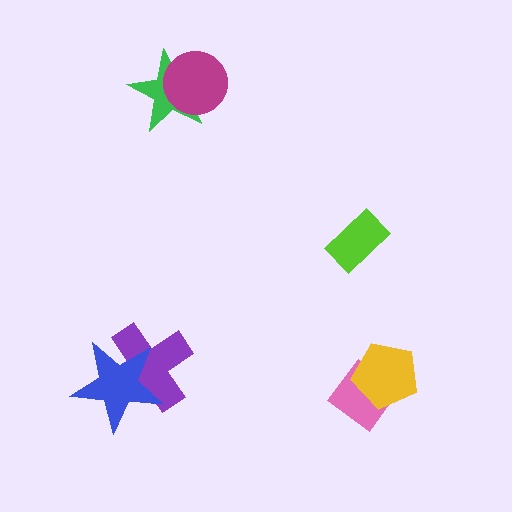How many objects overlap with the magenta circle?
1 object overlaps with the magenta circle.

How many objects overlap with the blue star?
1 object overlaps with the blue star.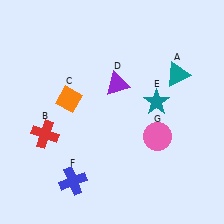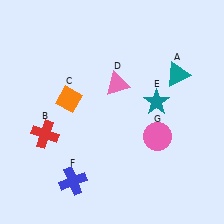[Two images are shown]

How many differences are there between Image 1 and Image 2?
There is 1 difference between the two images.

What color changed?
The triangle (D) changed from purple in Image 1 to pink in Image 2.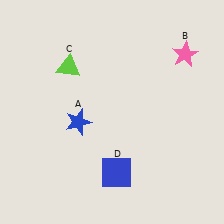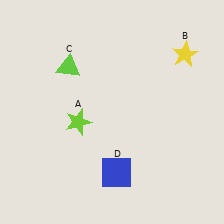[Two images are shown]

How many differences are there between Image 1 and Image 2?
There are 2 differences between the two images.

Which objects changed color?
A changed from blue to lime. B changed from pink to yellow.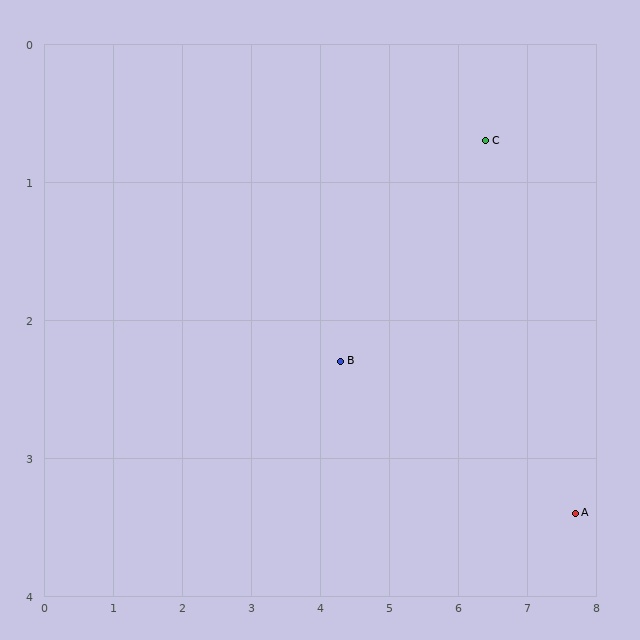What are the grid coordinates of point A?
Point A is at approximately (7.7, 3.4).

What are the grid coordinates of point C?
Point C is at approximately (6.4, 0.7).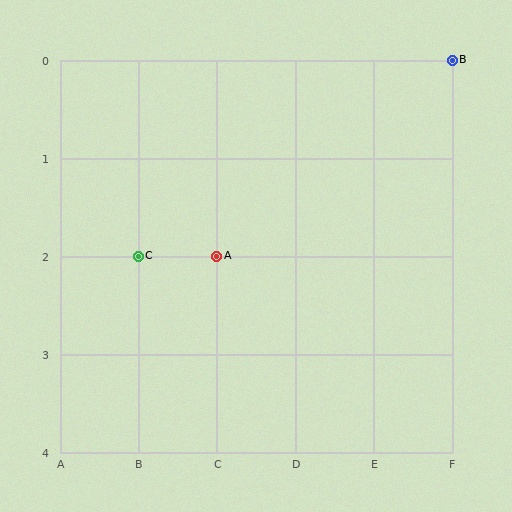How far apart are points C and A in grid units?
Points C and A are 1 column apart.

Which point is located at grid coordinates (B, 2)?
Point C is at (B, 2).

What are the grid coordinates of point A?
Point A is at grid coordinates (C, 2).